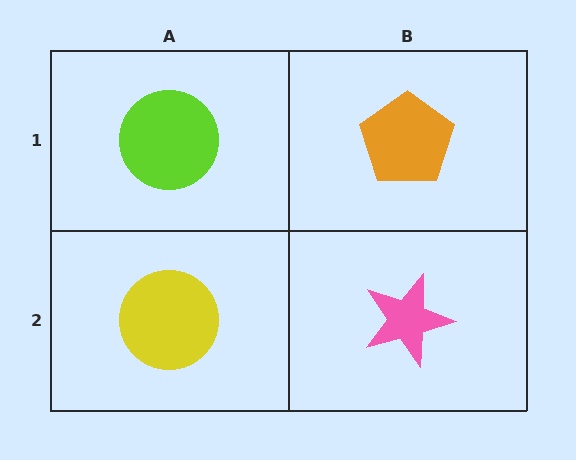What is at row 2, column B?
A pink star.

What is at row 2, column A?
A yellow circle.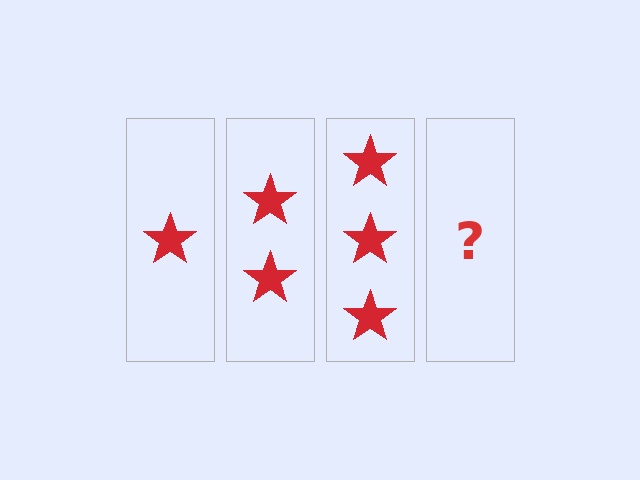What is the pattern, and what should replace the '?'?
The pattern is that each step adds one more star. The '?' should be 4 stars.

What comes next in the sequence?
The next element should be 4 stars.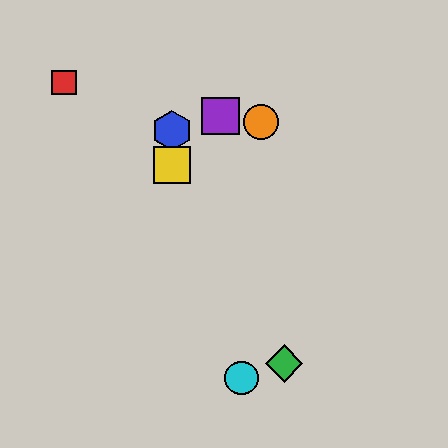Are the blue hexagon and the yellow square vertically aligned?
Yes, both are at x≈172.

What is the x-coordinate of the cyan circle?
The cyan circle is at x≈241.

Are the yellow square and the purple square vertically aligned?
No, the yellow square is at x≈172 and the purple square is at x≈221.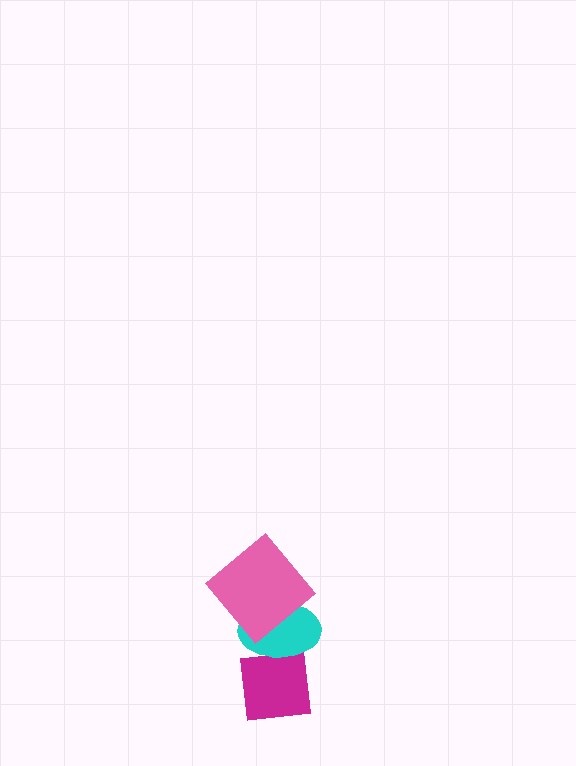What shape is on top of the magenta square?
The cyan ellipse is on top of the magenta square.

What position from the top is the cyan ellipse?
The cyan ellipse is 2nd from the top.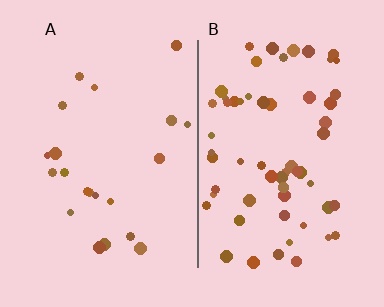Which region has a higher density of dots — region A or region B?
B (the right).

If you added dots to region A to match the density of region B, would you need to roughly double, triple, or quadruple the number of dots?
Approximately triple.